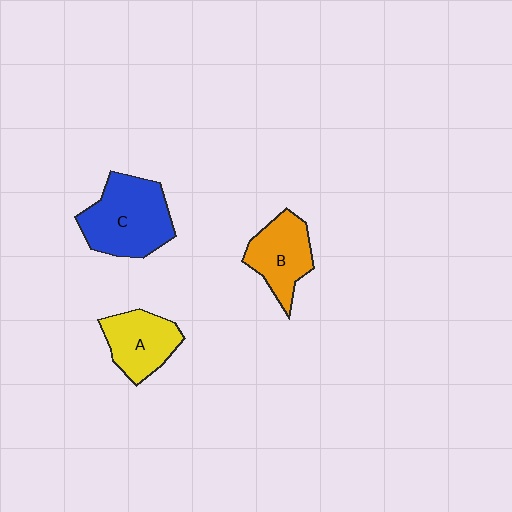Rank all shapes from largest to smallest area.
From largest to smallest: C (blue), B (orange), A (yellow).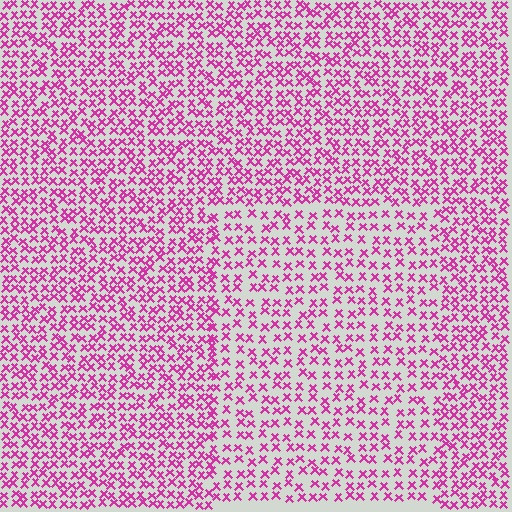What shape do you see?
I see a rectangle.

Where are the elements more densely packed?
The elements are more densely packed outside the rectangle boundary.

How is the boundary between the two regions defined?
The boundary is defined by a change in element density (approximately 1.6x ratio). All elements are the same color, size, and shape.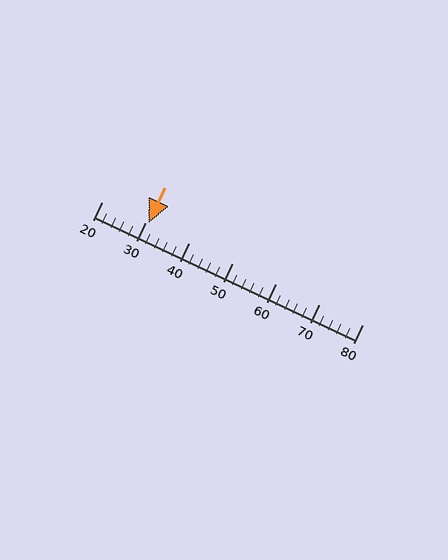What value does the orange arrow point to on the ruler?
The orange arrow points to approximately 31.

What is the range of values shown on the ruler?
The ruler shows values from 20 to 80.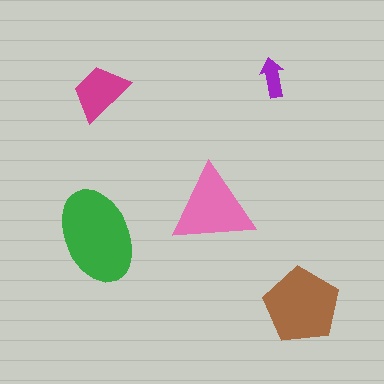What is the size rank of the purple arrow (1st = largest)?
5th.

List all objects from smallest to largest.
The purple arrow, the magenta trapezoid, the pink triangle, the brown pentagon, the green ellipse.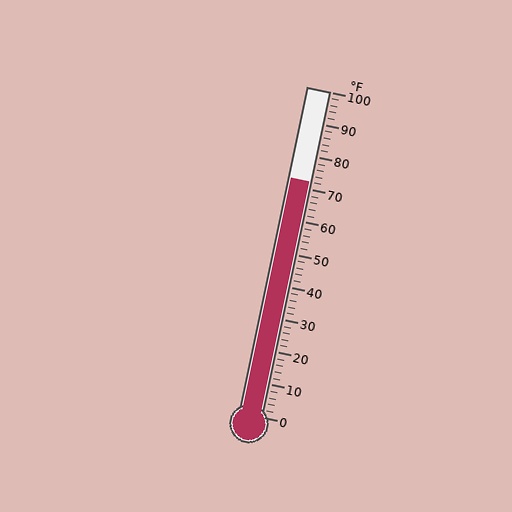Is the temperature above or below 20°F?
The temperature is above 20°F.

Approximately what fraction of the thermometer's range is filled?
The thermometer is filled to approximately 70% of its range.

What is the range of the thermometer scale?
The thermometer scale ranges from 0°F to 100°F.